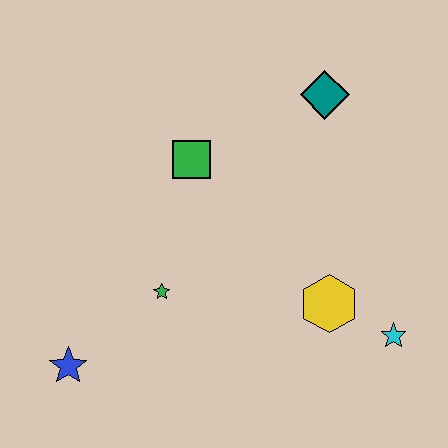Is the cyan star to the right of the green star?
Yes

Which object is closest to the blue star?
The green star is closest to the blue star.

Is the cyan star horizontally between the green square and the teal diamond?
No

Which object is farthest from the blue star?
The teal diamond is farthest from the blue star.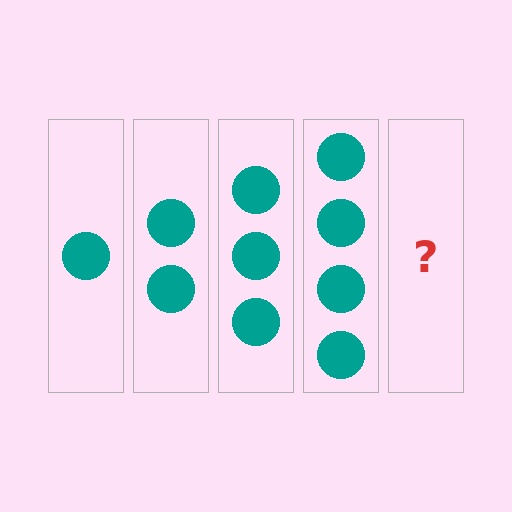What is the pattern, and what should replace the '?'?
The pattern is that each step adds one more circle. The '?' should be 5 circles.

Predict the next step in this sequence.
The next step is 5 circles.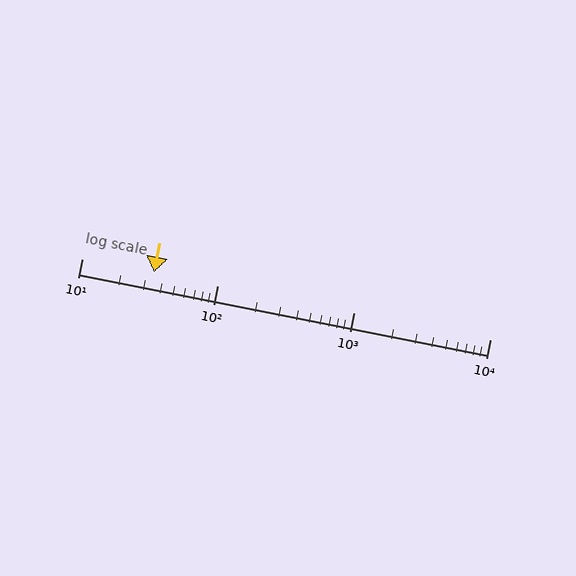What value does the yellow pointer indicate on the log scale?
The pointer indicates approximately 34.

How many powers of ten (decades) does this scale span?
The scale spans 3 decades, from 10 to 10000.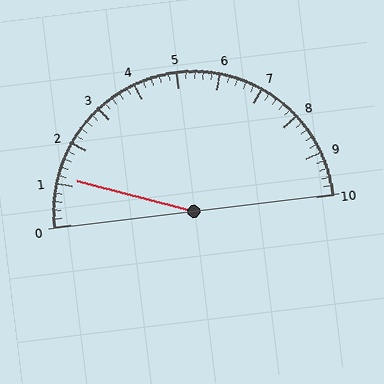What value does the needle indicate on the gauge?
The needle indicates approximately 1.2.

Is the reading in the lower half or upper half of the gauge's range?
The reading is in the lower half of the range (0 to 10).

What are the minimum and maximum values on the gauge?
The gauge ranges from 0 to 10.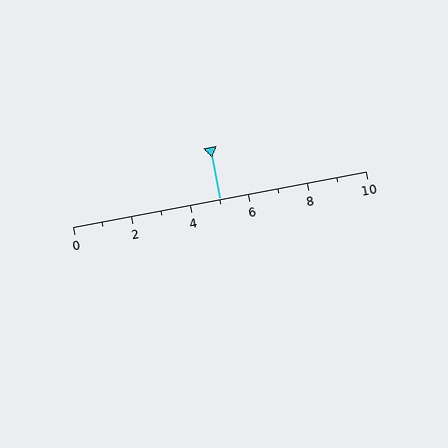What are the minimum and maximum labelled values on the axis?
The axis runs from 0 to 10.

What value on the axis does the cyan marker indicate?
The marker indicates approximately 5.